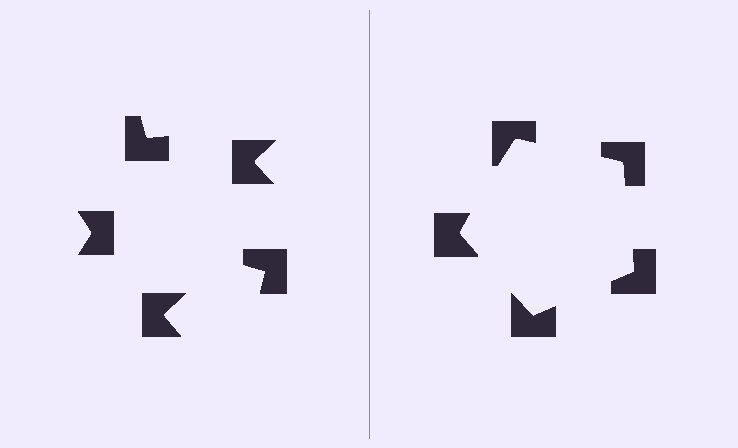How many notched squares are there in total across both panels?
10 — 5 on each side.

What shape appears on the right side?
An illusory pentagon.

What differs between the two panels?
The notched squares are positioned identically on both sides; only the wedge orientations differ. On the right they align to a pentagon; on the left they are misaligned.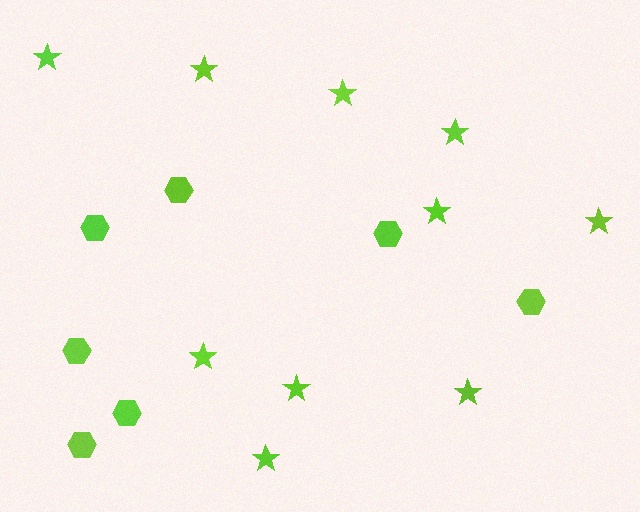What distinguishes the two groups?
There are 2 groups: one group of hexagons (7) and one group of stars (10).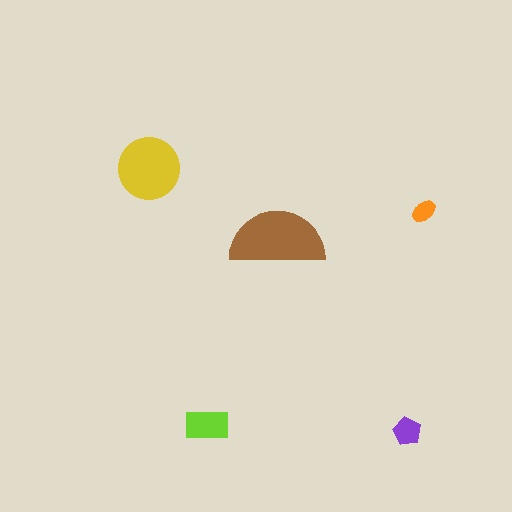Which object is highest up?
The yellow circle is topmost.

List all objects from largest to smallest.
The brown semicircle, the yellow circle, the lime rectangle, the purple pentagon, the orange ellipse.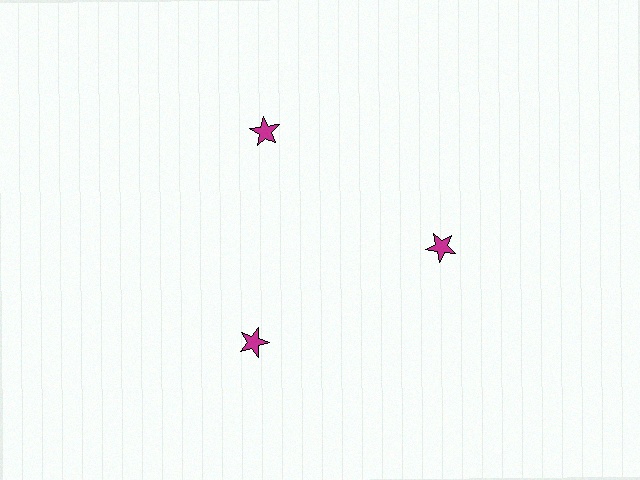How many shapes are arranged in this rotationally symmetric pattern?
There are 3 shapes, arranged in 3 groups of 1.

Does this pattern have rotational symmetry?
Yes, this pattern has 3-fold rotational symmetry. It looks the same after rotating 120 degrees around the center.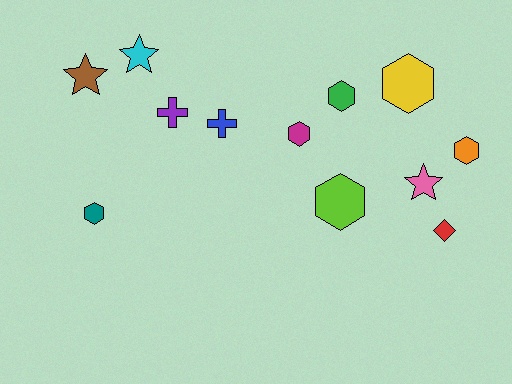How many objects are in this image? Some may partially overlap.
There are 12 objects.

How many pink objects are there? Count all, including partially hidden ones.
There is 1 pink object.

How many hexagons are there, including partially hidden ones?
There are 6 hexagons.